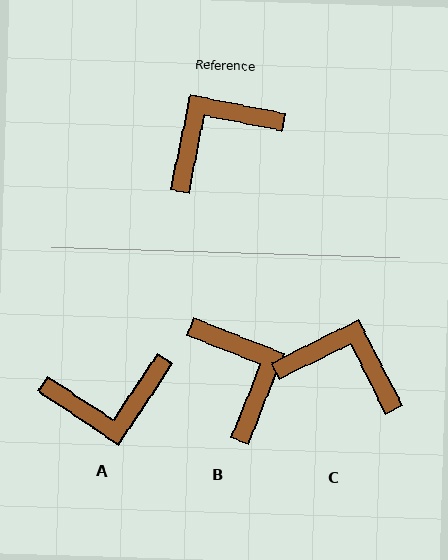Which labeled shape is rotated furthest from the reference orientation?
A, about 158 degrees away.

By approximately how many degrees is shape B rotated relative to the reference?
Approximately 100 degrees clockwise.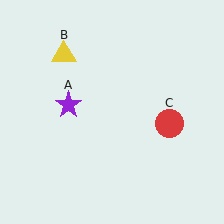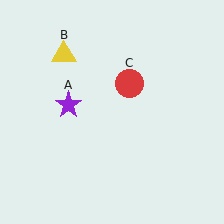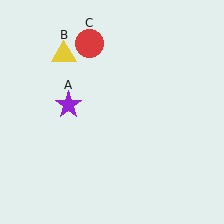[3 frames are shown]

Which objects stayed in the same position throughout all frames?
Purple star (object A) and yellow triangle (object B) remained stationary.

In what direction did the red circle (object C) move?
The red circle (object C) moved up and to the left.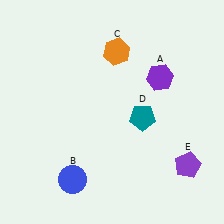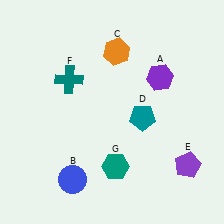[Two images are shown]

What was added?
A teal cross (F), a teal hexagon (G) were added in Image 2.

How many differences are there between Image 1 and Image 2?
There are 2 differences between the two images.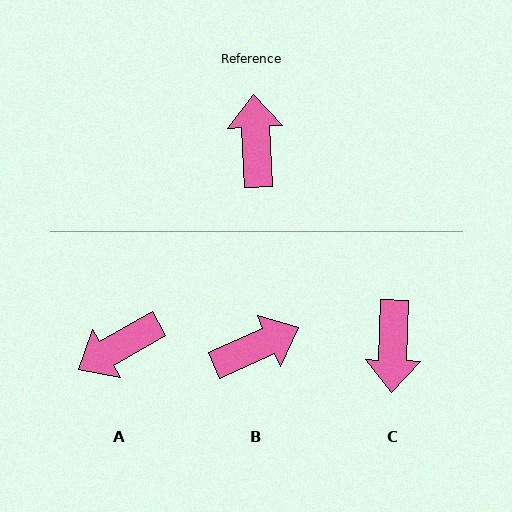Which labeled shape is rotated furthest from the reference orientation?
C, about 175 degrees away.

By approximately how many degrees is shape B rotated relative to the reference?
Approximately 69 degrees clockwise.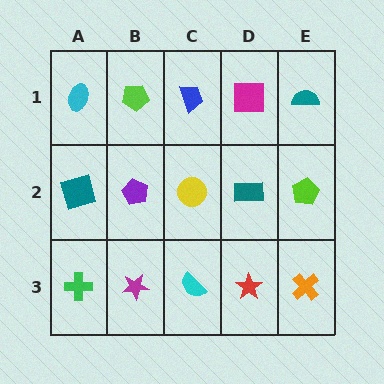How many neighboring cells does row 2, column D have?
4.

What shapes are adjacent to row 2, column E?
A teal semicircle (row 1, column E), an orange cross (row 3, column E), a teal rectangle (row 2, column D).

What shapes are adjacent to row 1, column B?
A purple pentagon (row 2, column B), a cyan ellipse (row 1, column A), a blue trapezoid (row 1, column C).